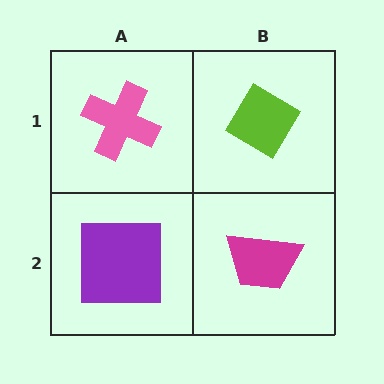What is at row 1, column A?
A pink cross.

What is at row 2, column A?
A purple square.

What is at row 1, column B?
A lime diamond.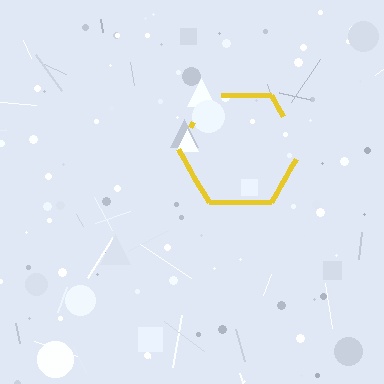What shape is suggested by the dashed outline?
The dashed outline suggests a hexagon.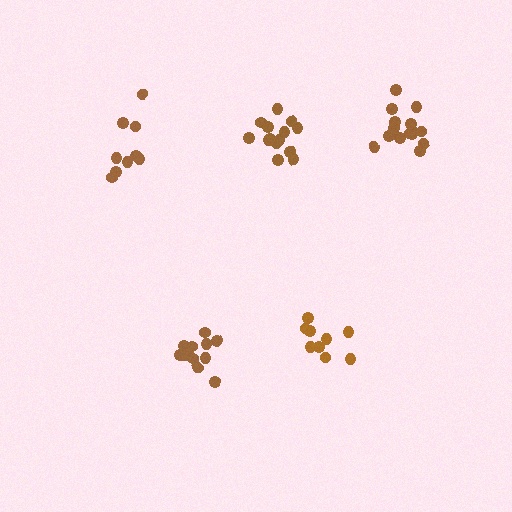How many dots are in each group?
Group 1: 14 dots, Group 2: 15 dots, Group 3: 9 dots, Group 4: 14 dots, Group 5: 9 dots (61 total).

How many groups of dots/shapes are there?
There are 5 groups.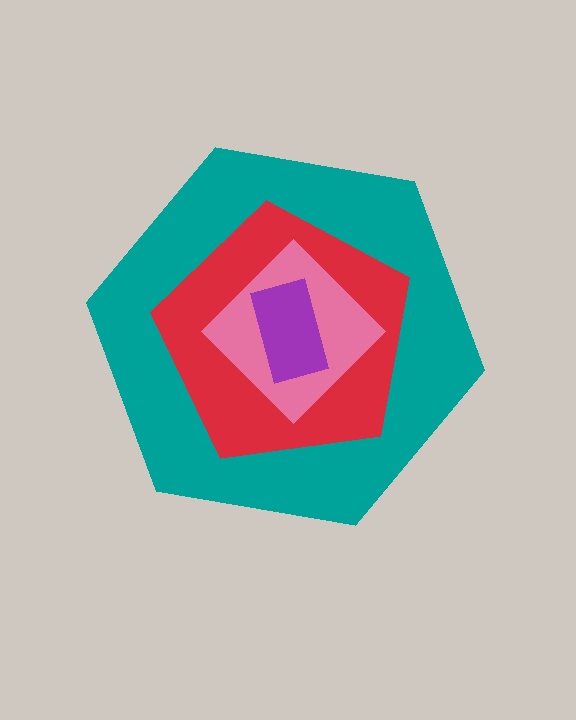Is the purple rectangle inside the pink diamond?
Yes.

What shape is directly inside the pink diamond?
The purple rectangle.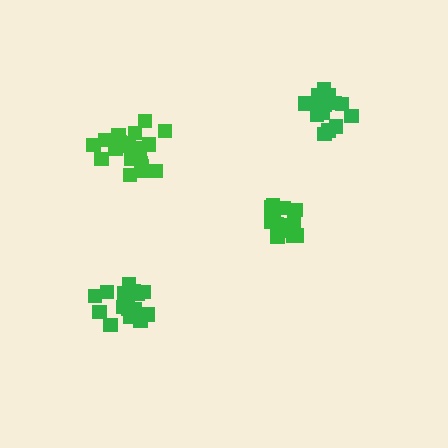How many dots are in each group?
Group 1: 21 dots, Group 2: 15 dots, Group 3: 16 dots, Group 4: 15 dots (67 total).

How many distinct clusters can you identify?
There are 4 distinct clusters.